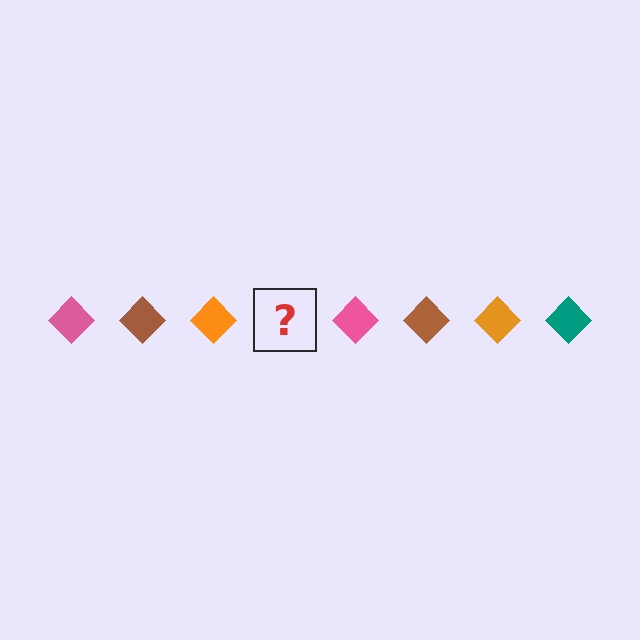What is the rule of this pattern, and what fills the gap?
The rule is that the pattern cycles through pink, brown, orange, teal diamonds. The gap should be filled with a teal diamond.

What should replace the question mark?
The question mark should be replaced with a teal diamond.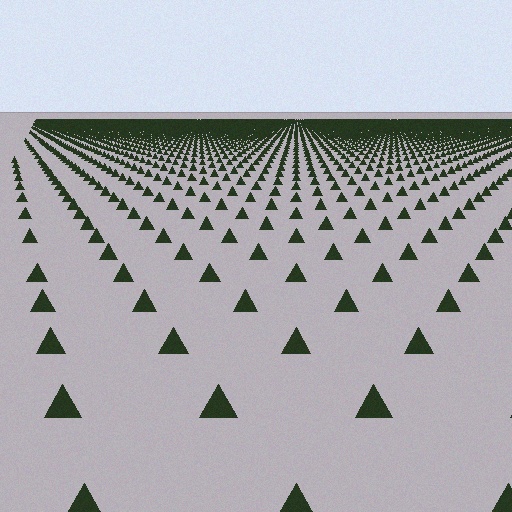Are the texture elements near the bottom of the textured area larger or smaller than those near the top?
Larger. Near the bottom, elements are closer to the viewer and appear at a bigger on-screen size.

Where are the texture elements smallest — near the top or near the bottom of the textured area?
Near the top.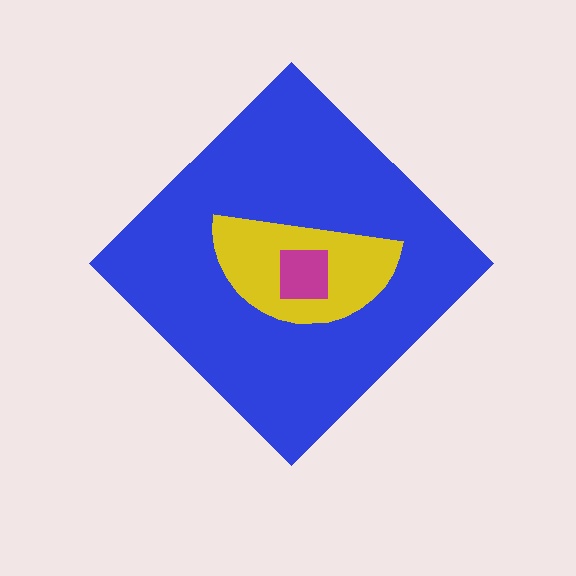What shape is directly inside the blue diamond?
The yellow semicircle.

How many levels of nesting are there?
3.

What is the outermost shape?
The blue diamond.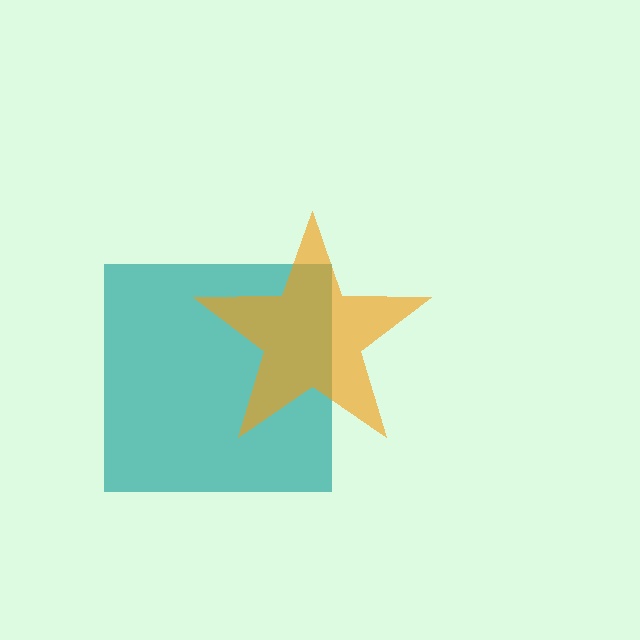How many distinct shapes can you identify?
There are 2 distinct shapes: a teal square, an orange star.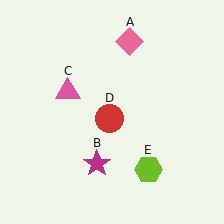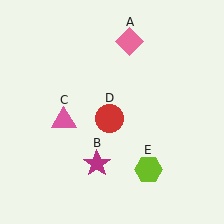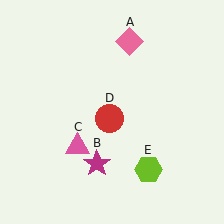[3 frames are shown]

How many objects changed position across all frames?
1 object changed position: pink triangle (object C).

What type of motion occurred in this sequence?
The pink triangle (object C) rotated counterclockwise around the center of the scene.